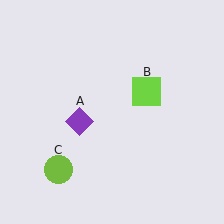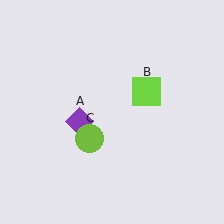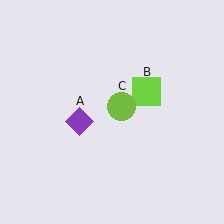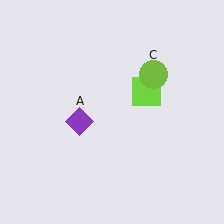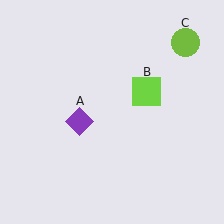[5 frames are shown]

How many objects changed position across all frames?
1 object changed position: lime circle (object C).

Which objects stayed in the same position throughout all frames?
Purple diamond (object A) and lime square (object B) remained stationary.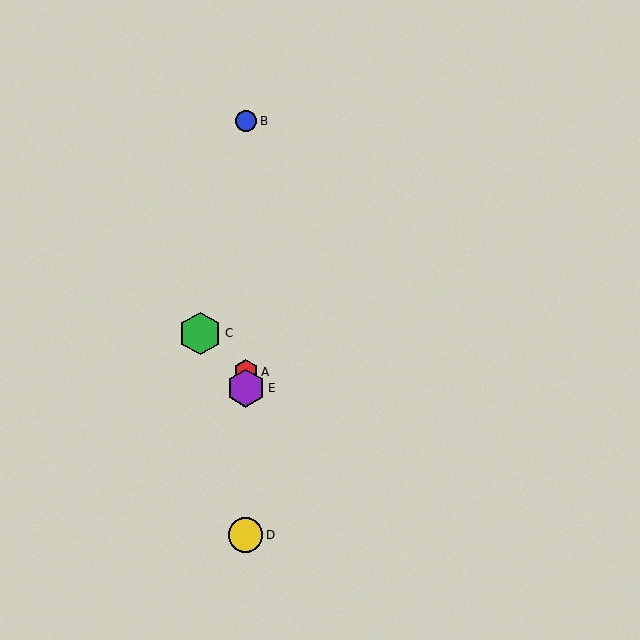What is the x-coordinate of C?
Object C is at x≈200.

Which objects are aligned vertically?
Objects A, B, D, E are aligned vertically.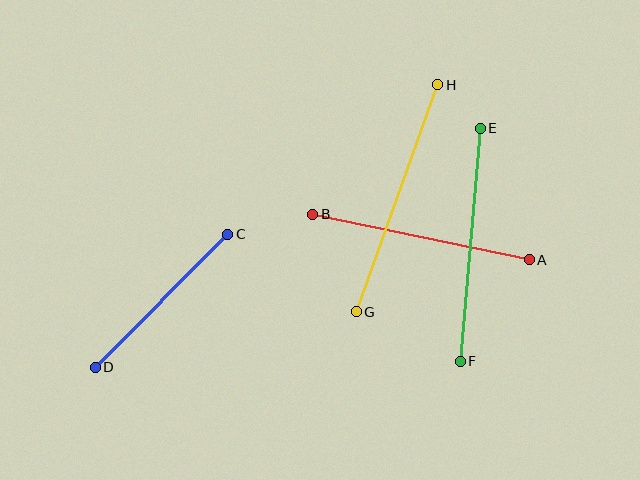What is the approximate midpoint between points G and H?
The midpoint is at approximately (397, 198) pixels.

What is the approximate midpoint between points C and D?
The midpoint is at approximately (162, 301) pixels.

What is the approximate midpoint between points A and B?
The midpoint is at approximately (421, 237) pixels.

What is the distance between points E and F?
The distance is approximately 234 pixels.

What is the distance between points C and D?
The distance is approximately 188 pixels.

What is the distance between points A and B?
The distance is approximately 221 pixels.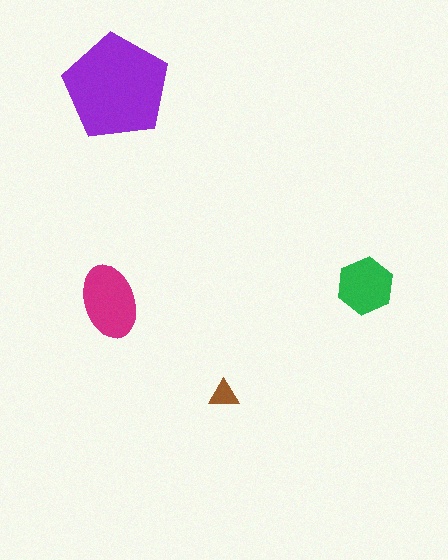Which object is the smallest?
The brown triangle.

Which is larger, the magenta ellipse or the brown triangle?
The magenta ellipse.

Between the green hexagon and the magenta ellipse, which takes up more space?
The magenta ellipse.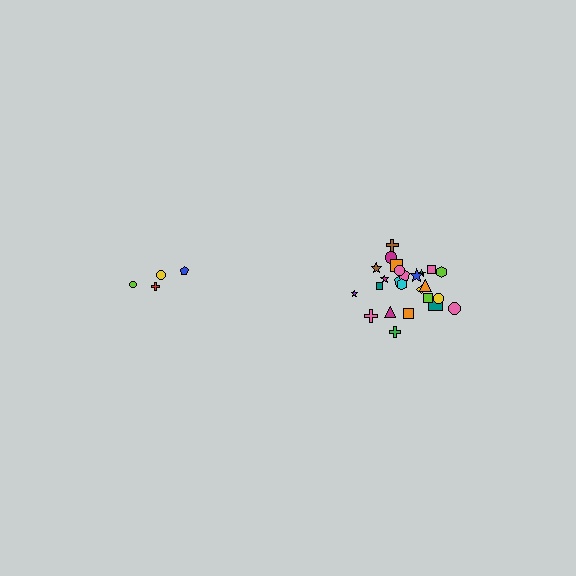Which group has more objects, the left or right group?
The right group.